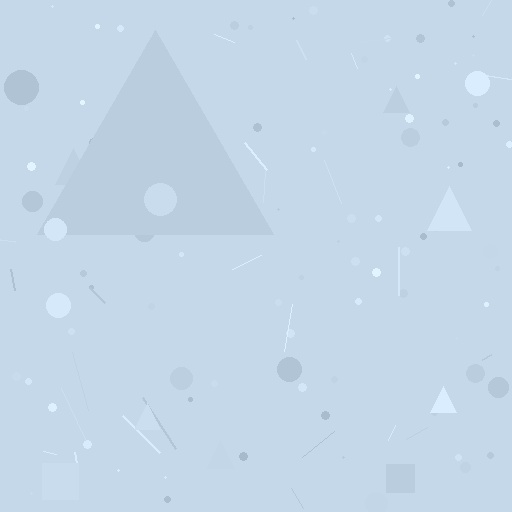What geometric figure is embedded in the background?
A triangle is embedded in the background.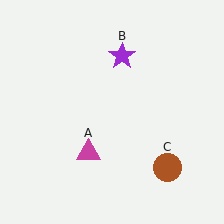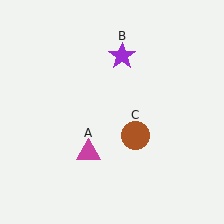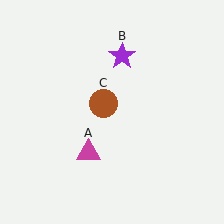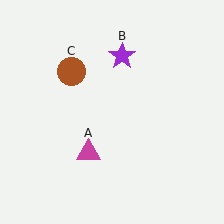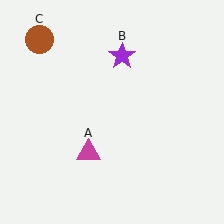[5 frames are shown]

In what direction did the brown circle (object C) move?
The brown circle (object C) moved up and to the left.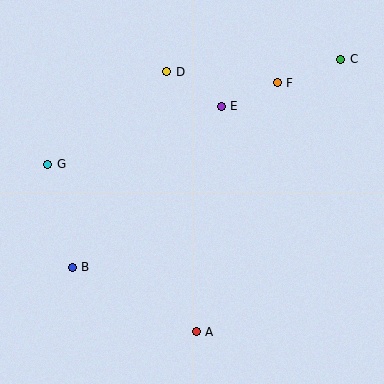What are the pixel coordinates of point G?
Point G is at (48, 164).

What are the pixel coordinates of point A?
Point A is at (196, 332).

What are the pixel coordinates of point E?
Point E is at (221, 106).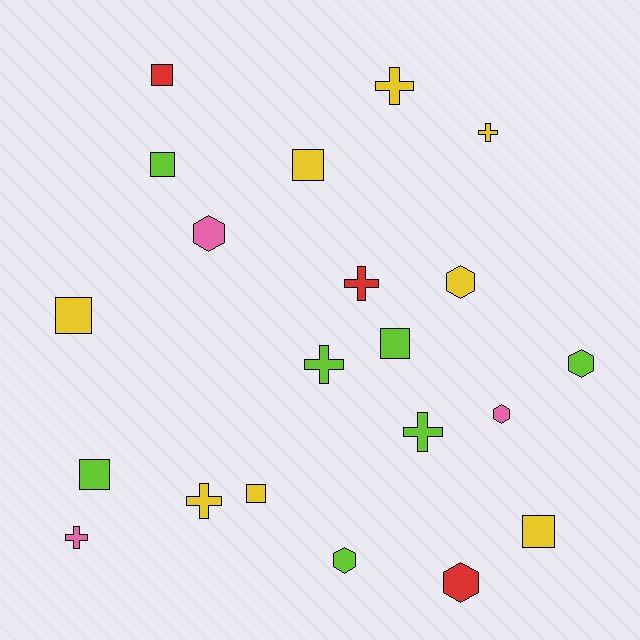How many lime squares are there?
There are 3 lime squares.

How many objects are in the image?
There are 21 objects.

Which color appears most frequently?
Yellow, with 8 objects.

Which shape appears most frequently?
Square, with 8 objects.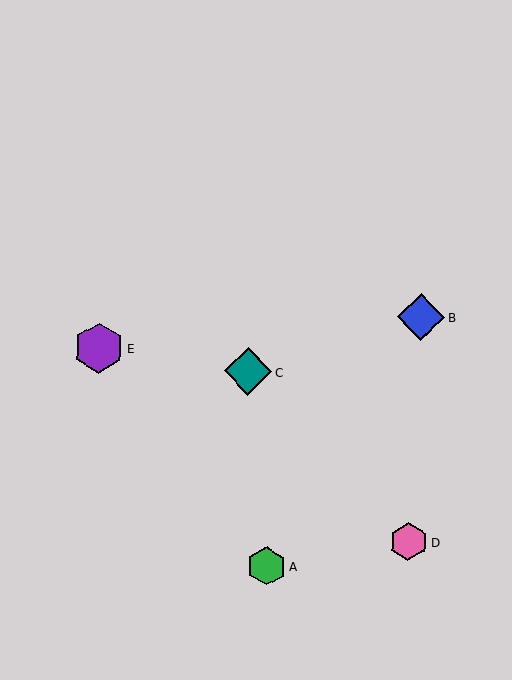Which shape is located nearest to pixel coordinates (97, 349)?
The purple hexagon (labeled E) at (99, 348) is nearest to that location.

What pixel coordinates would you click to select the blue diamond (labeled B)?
Click at (421, 317) to select the blue diamond B.